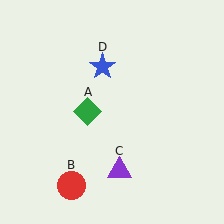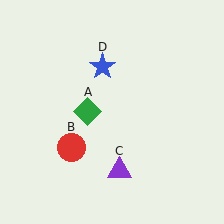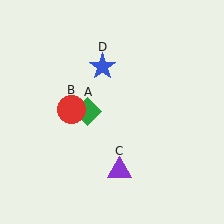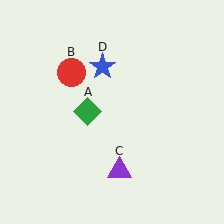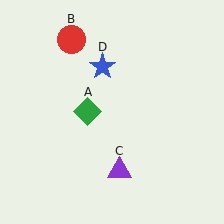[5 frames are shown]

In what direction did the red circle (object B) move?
The red circle (object B) moved up.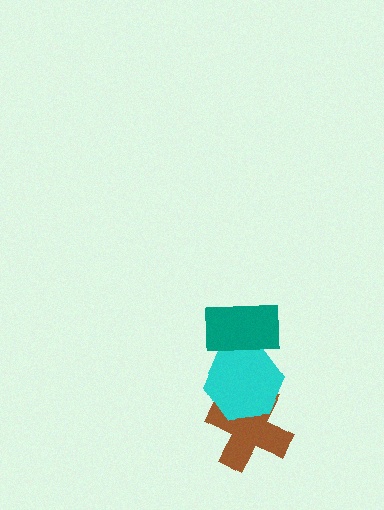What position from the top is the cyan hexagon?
The cyan hexagon is 2nd from the top.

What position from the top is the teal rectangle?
The teal rectangle is 1st from the top.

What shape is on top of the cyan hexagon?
The teal rectangle is on top of the cyan hexagon.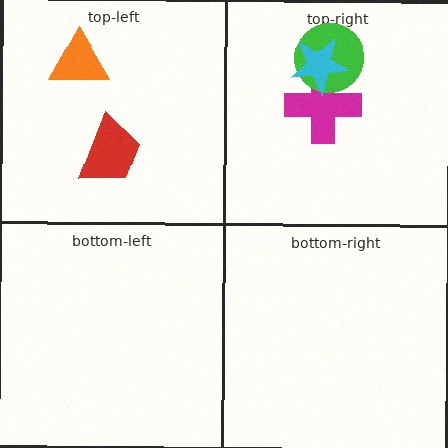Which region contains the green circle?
The top-right region.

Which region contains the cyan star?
The top-right region.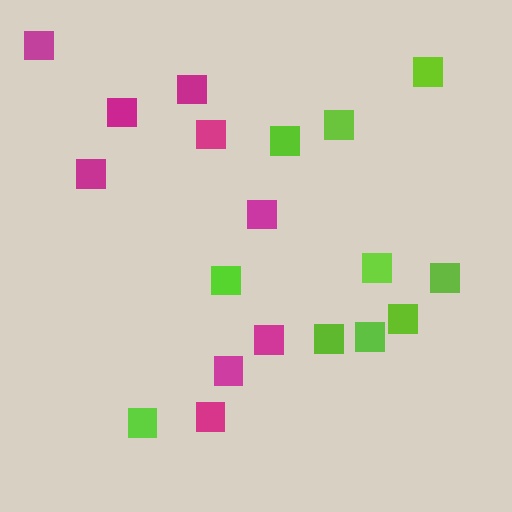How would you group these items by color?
There are 2 groups: one group of lime squares (10) and one group of magenta squares (9).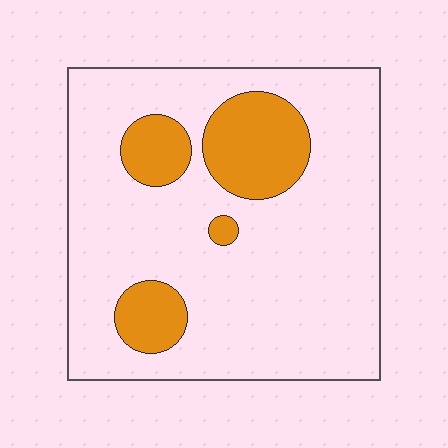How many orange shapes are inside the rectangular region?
4.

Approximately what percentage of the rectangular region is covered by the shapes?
Approximately 20%.